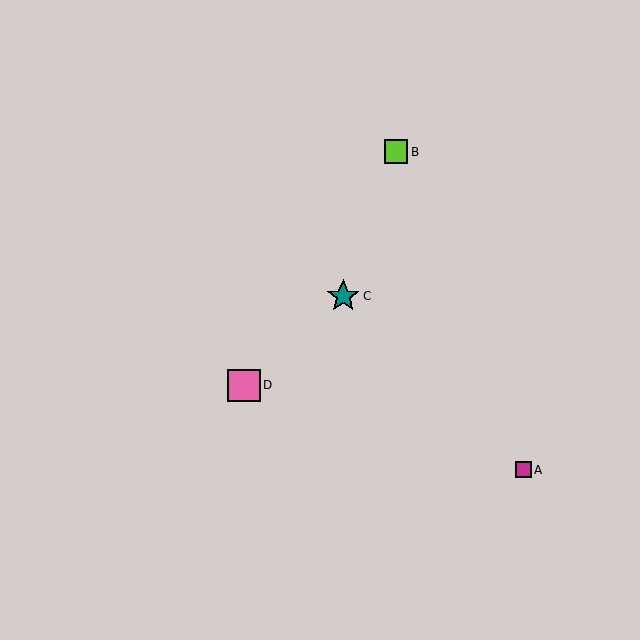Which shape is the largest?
The teal star (labeled C) is the largest.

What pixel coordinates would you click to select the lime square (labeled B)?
Click at (396, 152) to select the lime square B.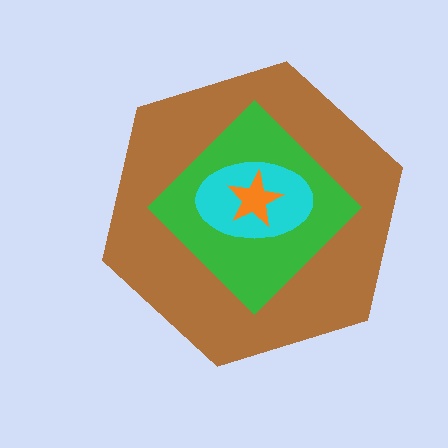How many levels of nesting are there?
4.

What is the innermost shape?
The orange star.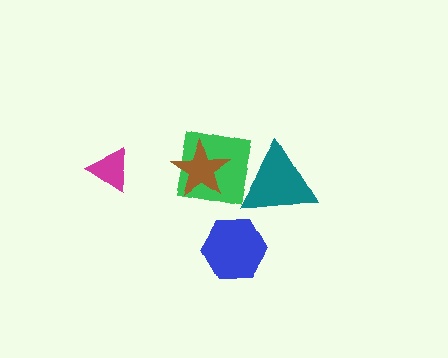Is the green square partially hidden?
Yes, it is partially covered by another shape.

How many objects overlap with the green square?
2 objects overlap with the green square.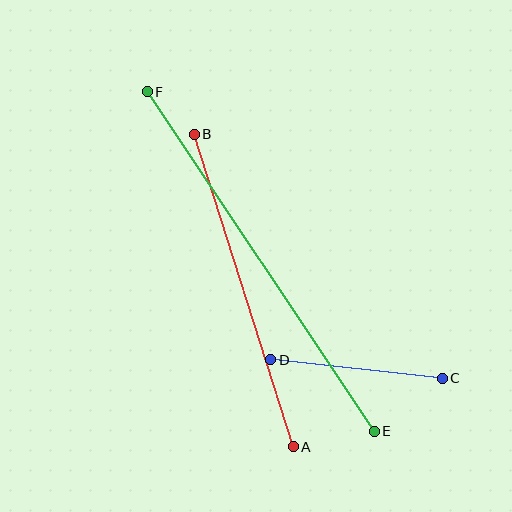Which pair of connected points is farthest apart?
Points E and F are farthest apart.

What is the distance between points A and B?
The distance is approximately 328 pixels.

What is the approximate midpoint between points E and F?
The midpoint is at approximately (261, 262) pixels.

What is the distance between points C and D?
The distance is approximately 172 pixels.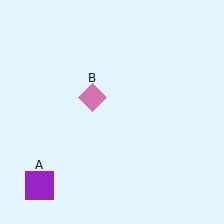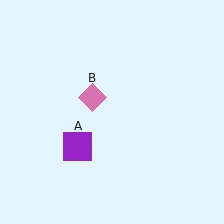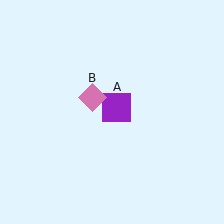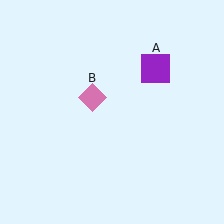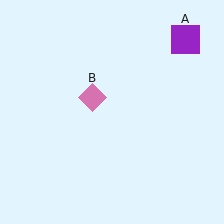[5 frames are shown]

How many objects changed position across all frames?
1 object changed position: purple square (object A).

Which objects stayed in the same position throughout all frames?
Pink diamond (object B) remained stationary.